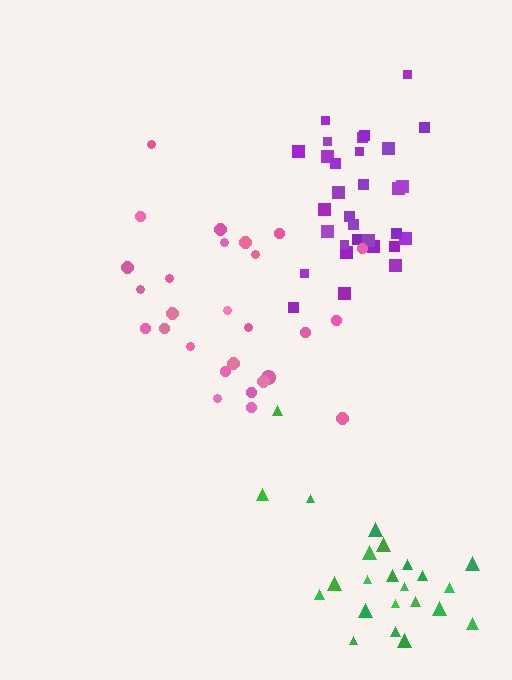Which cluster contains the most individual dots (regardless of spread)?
Purple (31).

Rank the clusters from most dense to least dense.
purple, green, pink.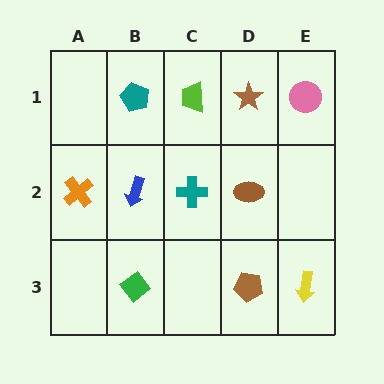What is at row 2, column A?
An orange cross.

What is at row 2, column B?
A blue arrow.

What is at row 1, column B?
A teal pentagon.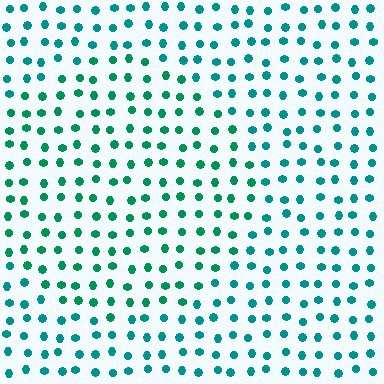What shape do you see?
I see a circle.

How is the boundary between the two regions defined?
The boundary is defined purely by a slight shift in hue (about 23 degrees). Spacing, size, and orientation are identical on both sides.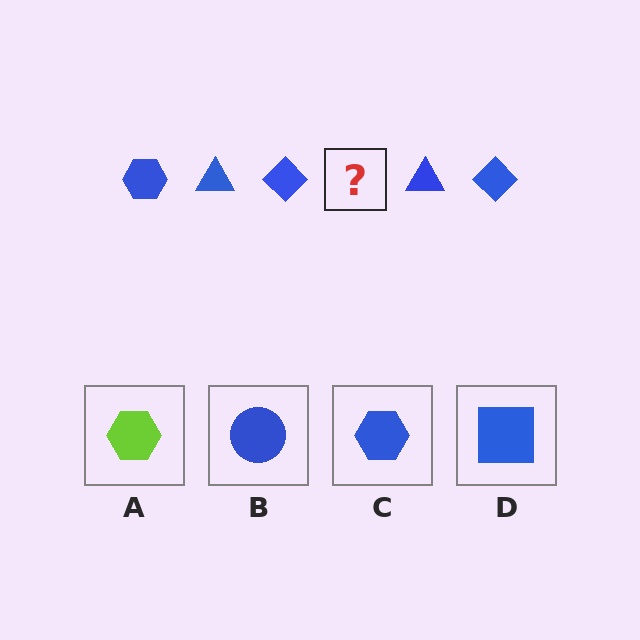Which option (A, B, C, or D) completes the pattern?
C.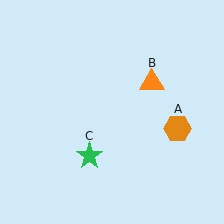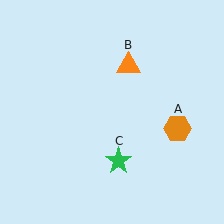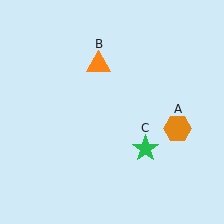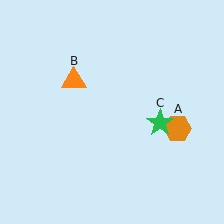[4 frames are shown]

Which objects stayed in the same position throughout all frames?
Orange hexagon (object A) remained stationary.